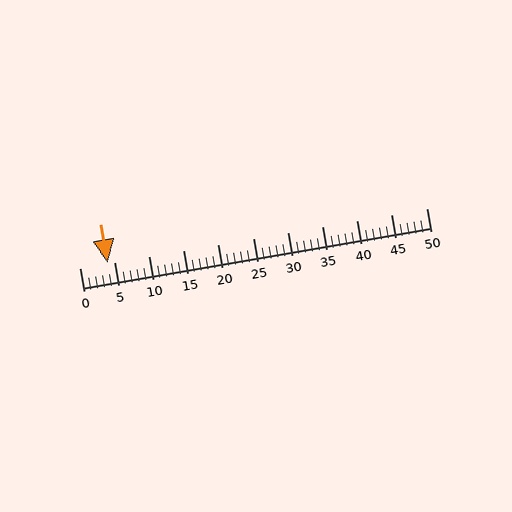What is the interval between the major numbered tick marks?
The major tick marks are spaced 5 units apart.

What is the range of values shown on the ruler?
The ruler shows values from 0 to 50.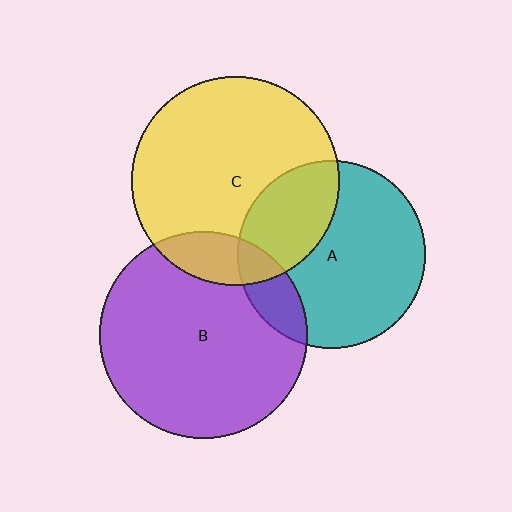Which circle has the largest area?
Circle C (yellow).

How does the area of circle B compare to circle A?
Approximately 1.2 times.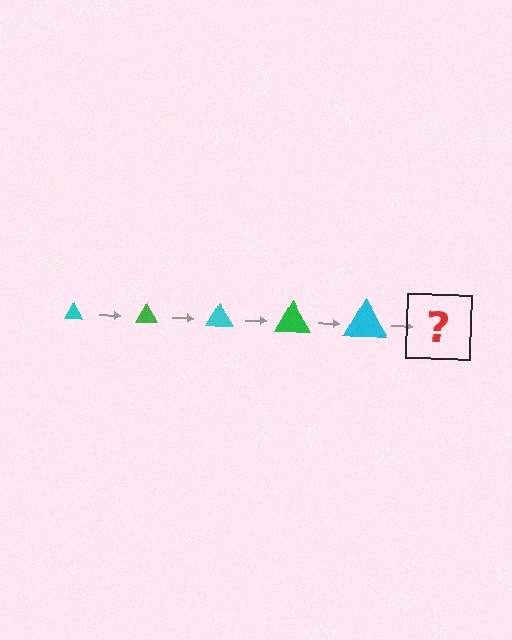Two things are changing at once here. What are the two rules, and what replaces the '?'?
The two rules are that the triangle grows larger each step and the color cycles through cyan and green. The '?' should be a green triangle, larger than the previous one.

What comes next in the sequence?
The next element should be a green triangle, larger than the previous one.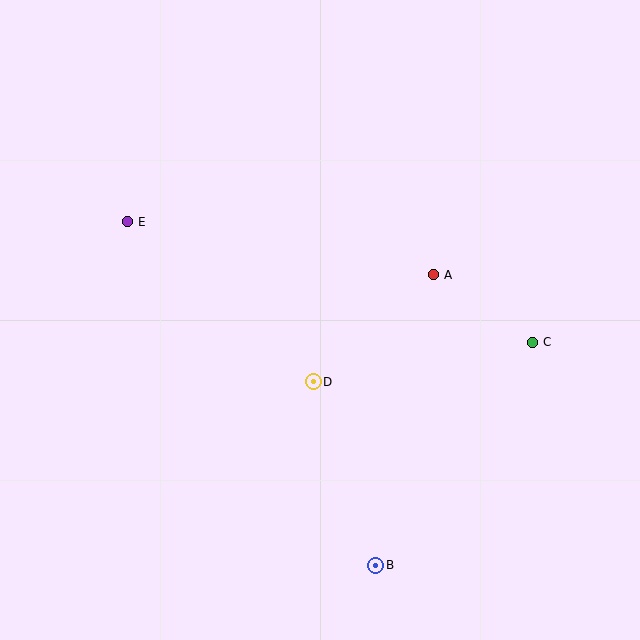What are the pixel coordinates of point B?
Point B is at (376, 565).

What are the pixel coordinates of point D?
Point D is at (313, 382).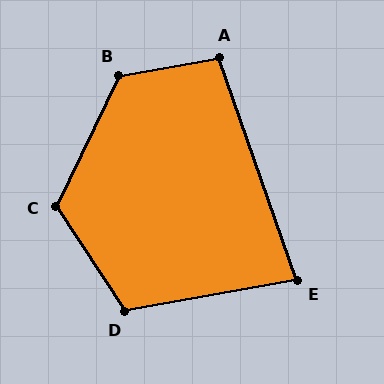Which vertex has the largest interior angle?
B, at approximately 126 degrees.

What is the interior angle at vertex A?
Approximately 99 degrees (obtuse).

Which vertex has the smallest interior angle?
E, at approximately 81 degrees.